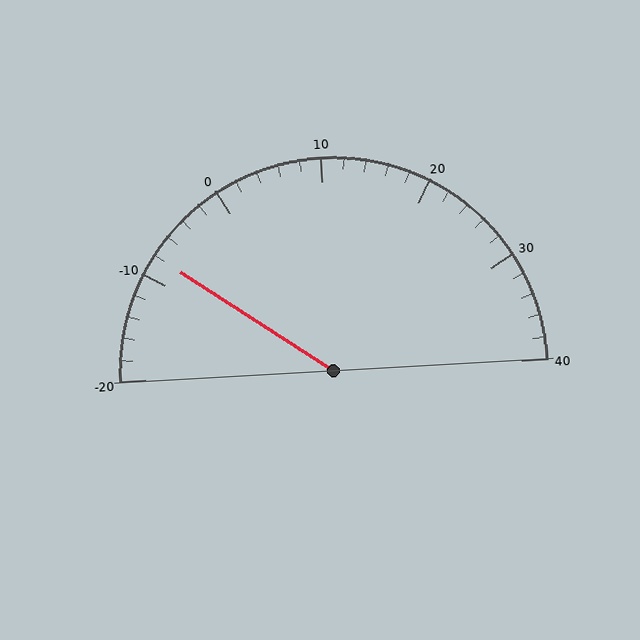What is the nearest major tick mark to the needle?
The nearest major tick mark is -10.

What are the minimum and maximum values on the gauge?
The gauge ranges from -20 to 40.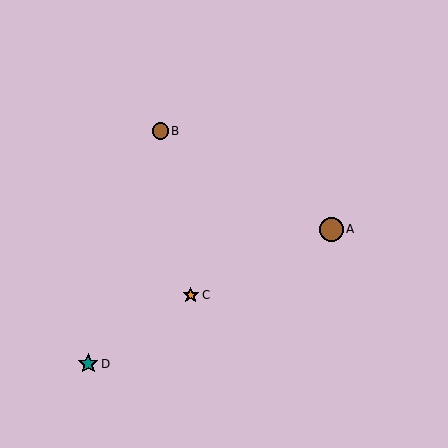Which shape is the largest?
The brown circle (labeled A) is the largest.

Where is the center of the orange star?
The center of the orange star is at (191, 295).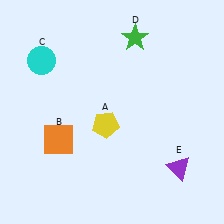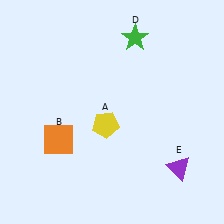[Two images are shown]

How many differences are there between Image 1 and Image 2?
There is 1 difference between the two images.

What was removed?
The cyan circle (C) was removed in Image 2.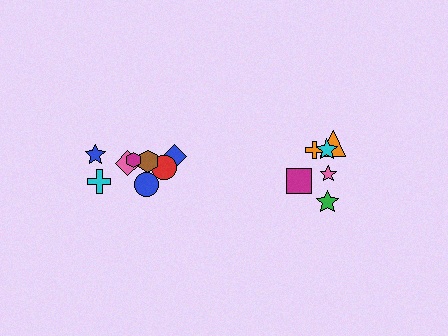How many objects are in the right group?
There are 6 objects.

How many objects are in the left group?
There are 8 objects.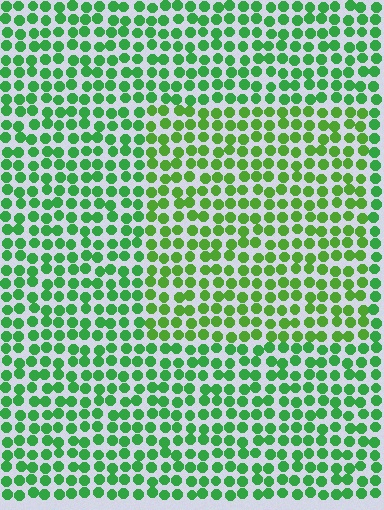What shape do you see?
I see a rectangle.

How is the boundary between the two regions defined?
The boundary is defined purely by a slight shift in hue (about 24 degrees). Spacing, size, and orientation are identical on both sides.